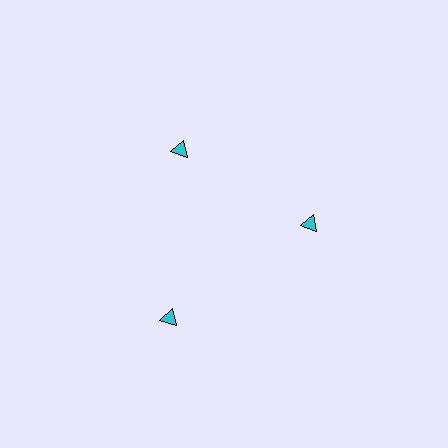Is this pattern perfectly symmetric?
No. The 3 cyan triangles are arranged in a ring, but one element near the 7 o'clock position is pushed outward from the center, breaking the 3-fold rotational symmetry.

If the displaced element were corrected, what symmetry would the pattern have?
It would have 3-fold rotational symmetry — the pattern would map onto itself every 120 degrees.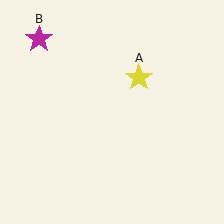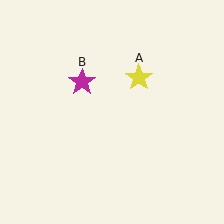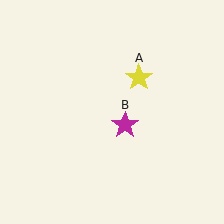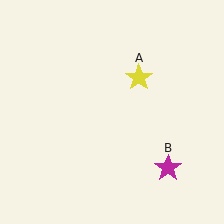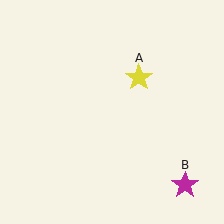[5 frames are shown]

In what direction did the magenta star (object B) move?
The magenta star (object B) moved down and to the right.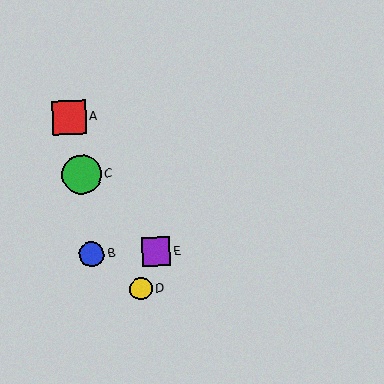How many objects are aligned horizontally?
2 objects (B, E) are aligned horizontally.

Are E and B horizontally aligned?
Yes, both are at y≈251.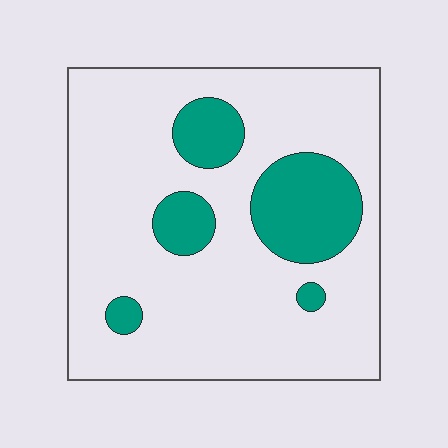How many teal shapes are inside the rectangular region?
5.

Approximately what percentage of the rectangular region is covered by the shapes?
Approximately 20%.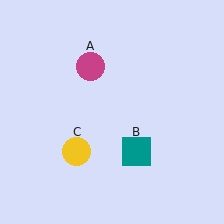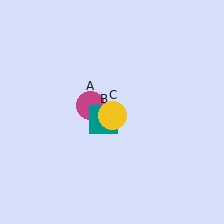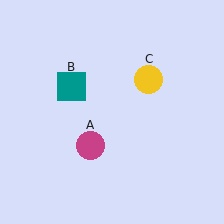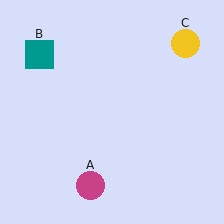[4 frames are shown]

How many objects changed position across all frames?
3 objects changed position: magenta circle (object A), teal square (object B), yellow circle (object C).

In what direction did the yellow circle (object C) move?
The yellow circle (object C) moved up and to the right.